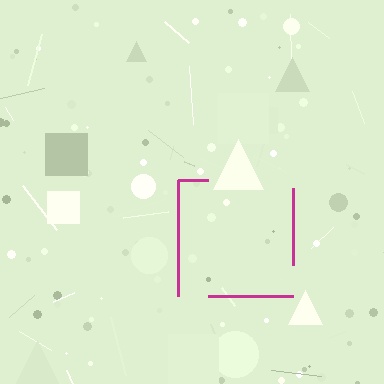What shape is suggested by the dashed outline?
The dashed outline suggests a square.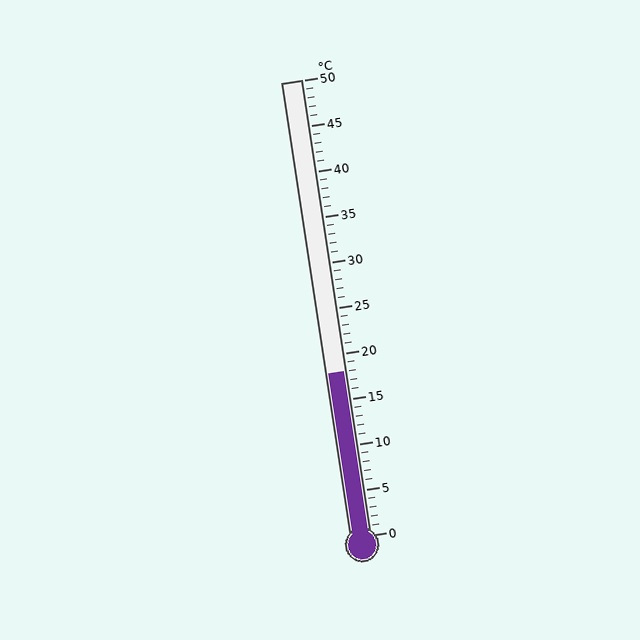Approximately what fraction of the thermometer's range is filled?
The thermometer is filled to approximately 35% of its range.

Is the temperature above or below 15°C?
The temperature is above 15°C.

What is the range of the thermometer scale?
The thermometer scale ranges from 0°C to 50°C.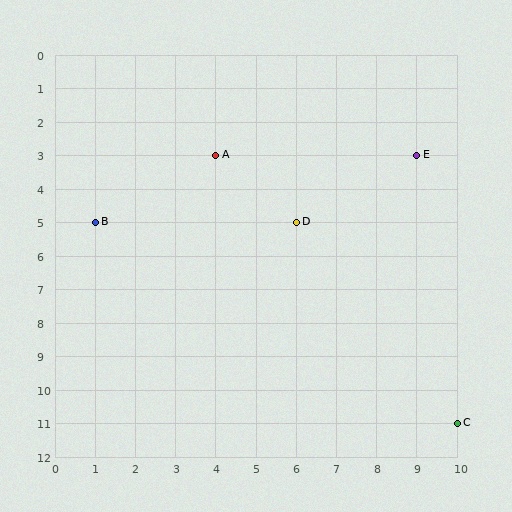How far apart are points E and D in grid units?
Points E and D are 3 columns and 2 rows apart (about 3.6 grid units diagonally).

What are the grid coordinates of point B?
Point B is at grid coordinates (1, 5).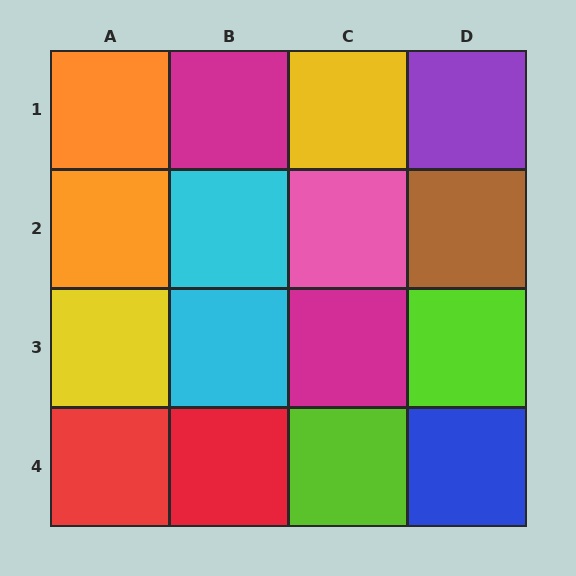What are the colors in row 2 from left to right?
Orange, cyan, pink, brown.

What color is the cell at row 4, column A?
Red.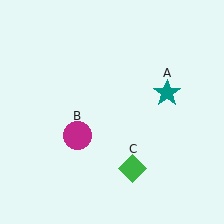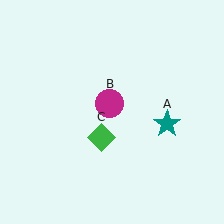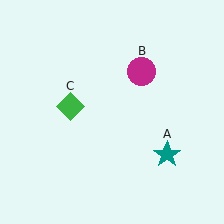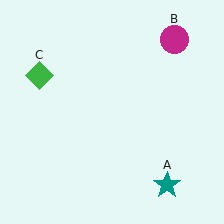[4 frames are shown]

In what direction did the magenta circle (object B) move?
The magenta circle (object B) moved up and to the right.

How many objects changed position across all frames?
3 objects changed position: teal star (object A), magenta circle (object B), green diamond (object C).